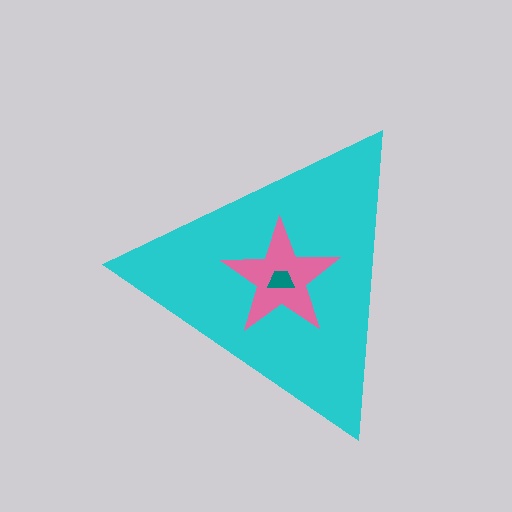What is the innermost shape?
The teal trapezoid.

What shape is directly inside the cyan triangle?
The pink star.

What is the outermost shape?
The cyan triangle.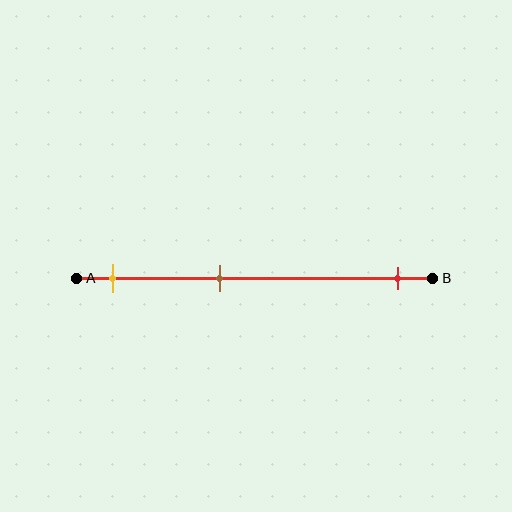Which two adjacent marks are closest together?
The yellow and brown marks are the closest adjacent pair.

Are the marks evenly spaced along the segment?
No, the marks are not evenly spaced.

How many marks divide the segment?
There are 3 marks dividing the segment.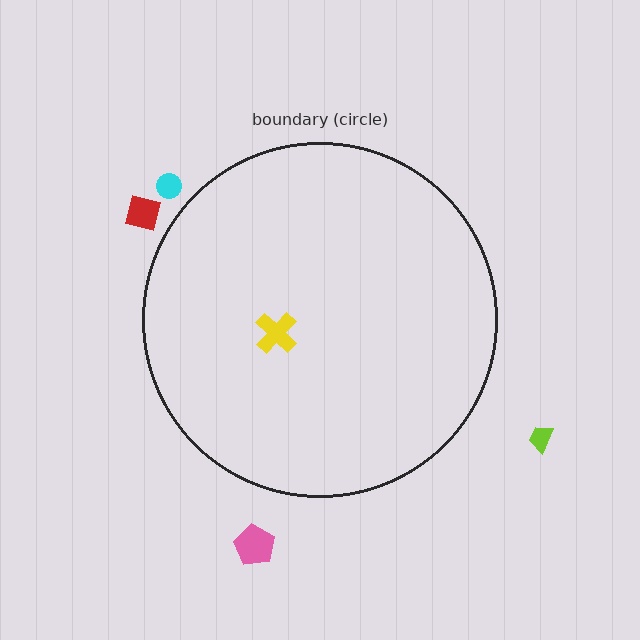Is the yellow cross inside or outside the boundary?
Inside.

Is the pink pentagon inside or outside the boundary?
Outside.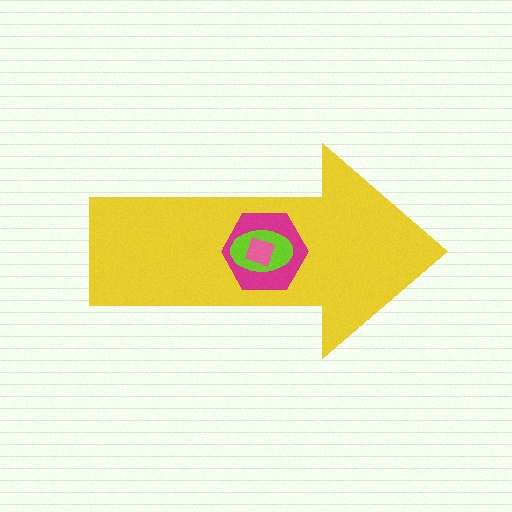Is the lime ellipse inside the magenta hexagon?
Yes.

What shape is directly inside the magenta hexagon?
The lime ellipse.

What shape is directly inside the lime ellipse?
The pink square.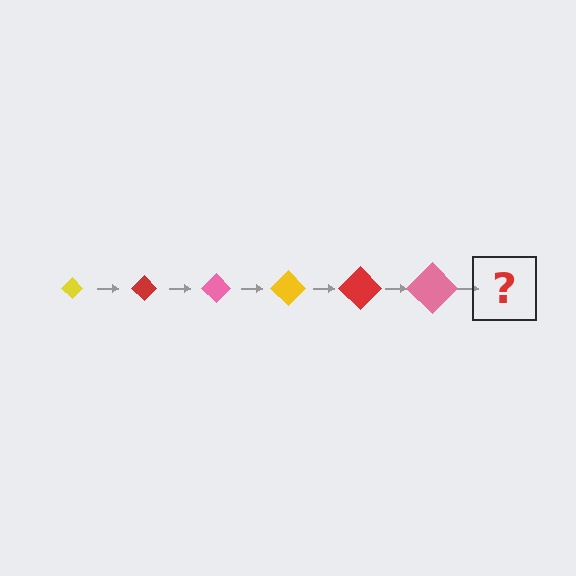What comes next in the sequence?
The next element should be a yellow diamond, larger than the previous one.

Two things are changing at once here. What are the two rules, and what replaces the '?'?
The two rules are that the diamond grows larger each step and the color cycles through yellow, red, and pink. The '?' should be a yellow diamond, larger than the previous one.